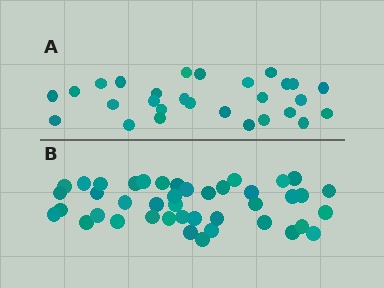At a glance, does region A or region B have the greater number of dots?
Region B (the bottom region) has more dots.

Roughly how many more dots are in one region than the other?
Region B has approximately 15 more dots than region A.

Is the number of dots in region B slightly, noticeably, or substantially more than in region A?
Region B has substantially more. The ratio is roughly 1.5 to 1.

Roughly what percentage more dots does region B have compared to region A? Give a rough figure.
About 50% more.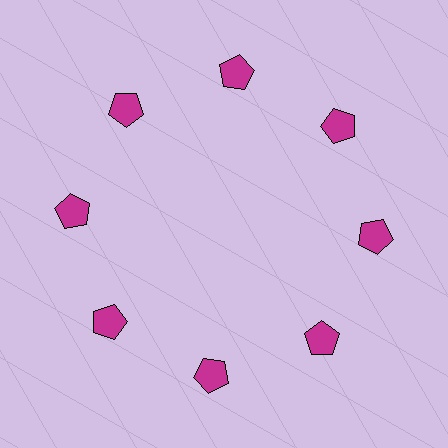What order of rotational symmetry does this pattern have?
This pattern has 8-fold rotational symmetry.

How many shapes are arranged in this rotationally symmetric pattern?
There are 8 shapes, arranged in 8 groups of 1.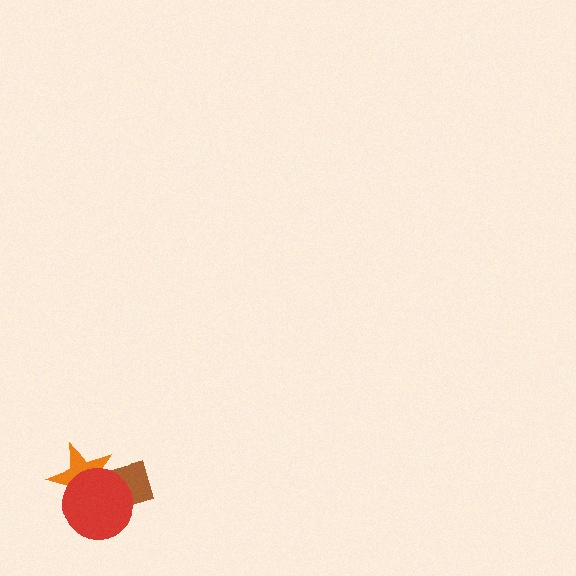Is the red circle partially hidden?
No, no other shape covers it.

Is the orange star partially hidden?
Yes, it is partially covered by another shape.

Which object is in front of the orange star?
The red circle is in front of the orange star.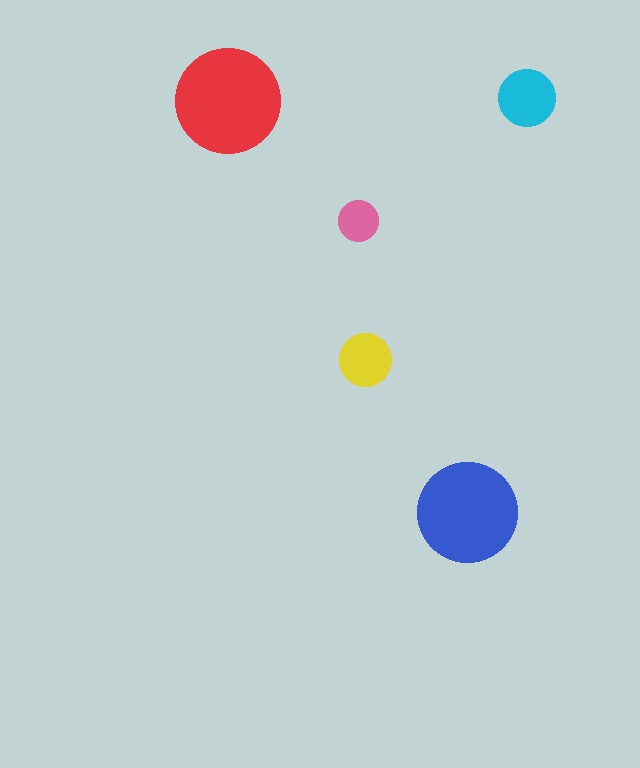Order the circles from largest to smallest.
the red one, the blue one, the cyan one, the yellow one, the pink one.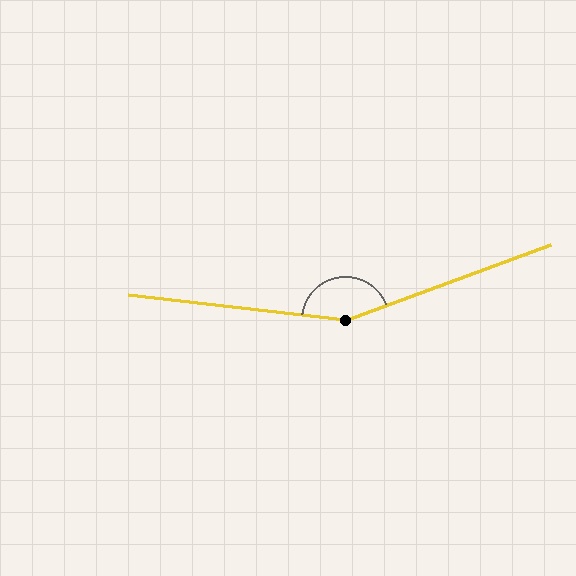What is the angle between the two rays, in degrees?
Approximately 153 degrees.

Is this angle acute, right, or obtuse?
It is obtuse.